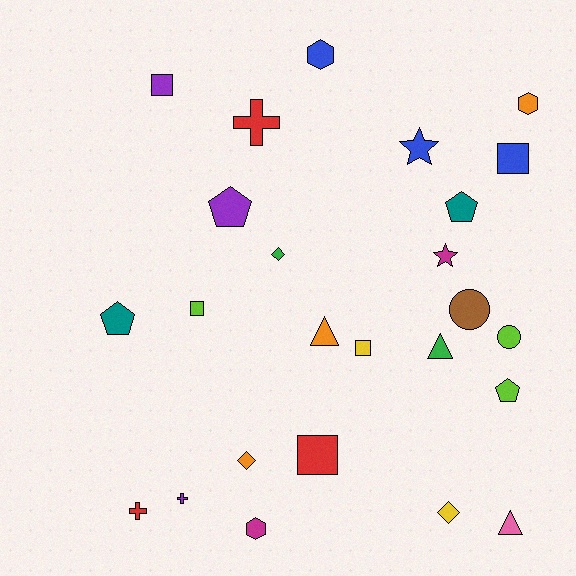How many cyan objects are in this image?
There are no cyan objects.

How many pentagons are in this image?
There are 4 pentagons.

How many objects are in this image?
There are 25 objects.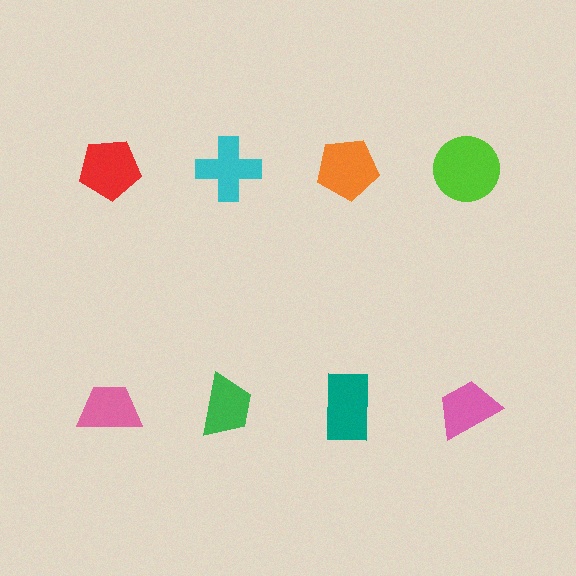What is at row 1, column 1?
A red pentagon.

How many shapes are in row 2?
4 shapes.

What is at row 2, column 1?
A pink trapezoid.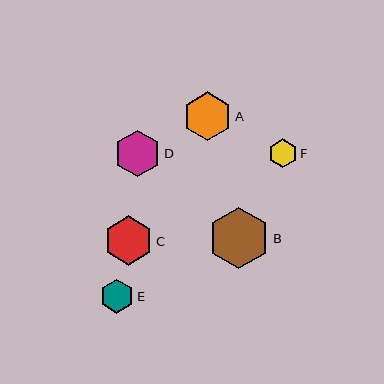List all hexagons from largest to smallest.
From largest to smallest: B, C, A, D, E, F.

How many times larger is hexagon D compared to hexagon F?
Hexagon D is approximately 1.6 times the size of hexagon F.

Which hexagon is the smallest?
Hexagon F is the smallest with a size of approximately 29 pixels.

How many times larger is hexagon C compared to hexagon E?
Hexagon C is approximately 1.4 times the size of hexagon E.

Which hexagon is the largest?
Hexagon B is the largest with a size of approximately 61 pixels.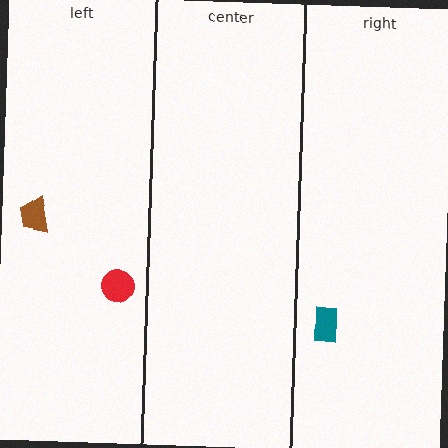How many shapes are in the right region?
1.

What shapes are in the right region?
The teal rectangle.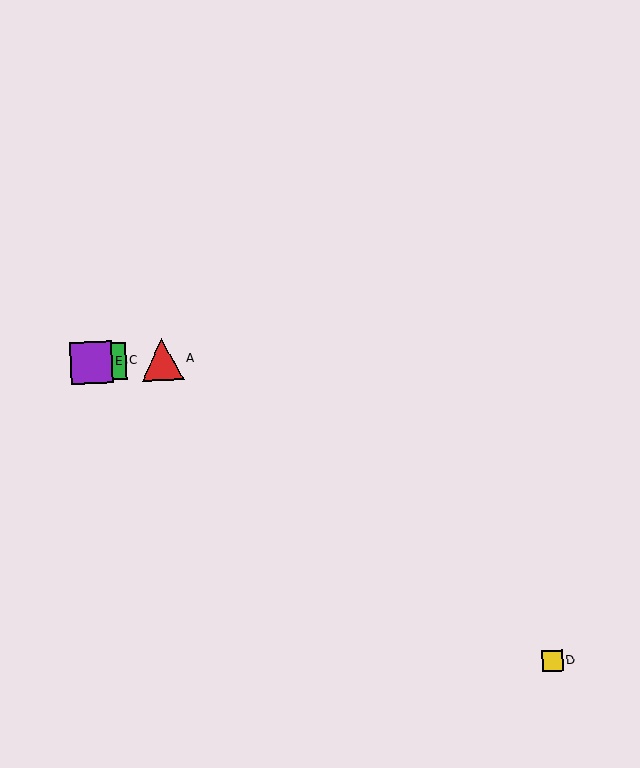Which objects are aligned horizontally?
Objects A, B, C, E are aligned horizontally.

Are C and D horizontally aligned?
No, C is at y≈362 and D is at y≈661.